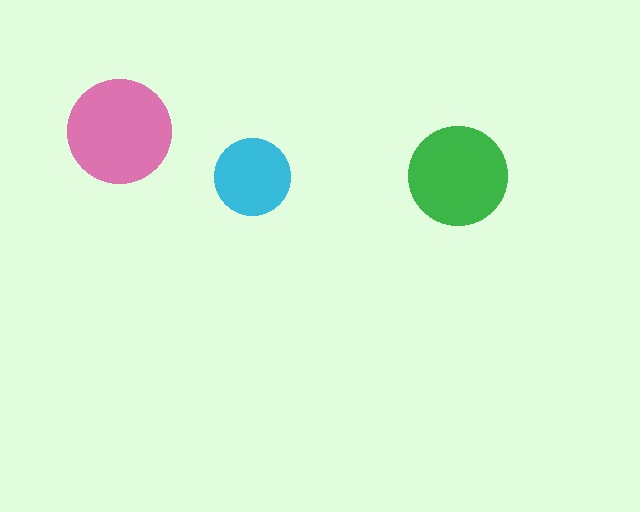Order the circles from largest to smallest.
the pink one, the green one, the cyan one.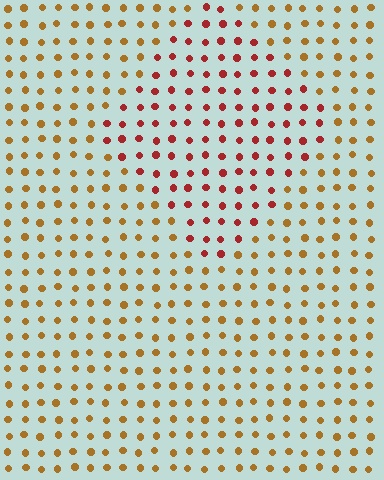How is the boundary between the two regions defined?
The boundary is defined purely by a slight shift in hue (about 38 degrees). Spacing, size, and orientation are identical on both sides.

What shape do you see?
I see a diamond.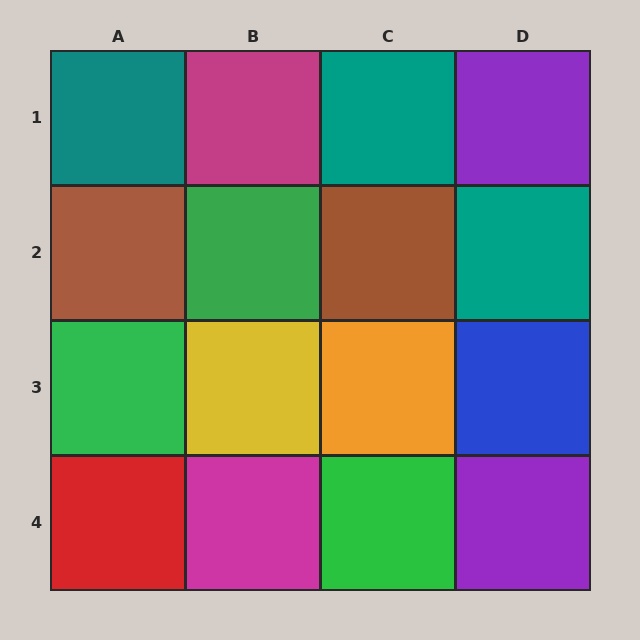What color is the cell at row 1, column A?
Teal.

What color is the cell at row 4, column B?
Magenta.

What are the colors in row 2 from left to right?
Brown, green, brown, teal.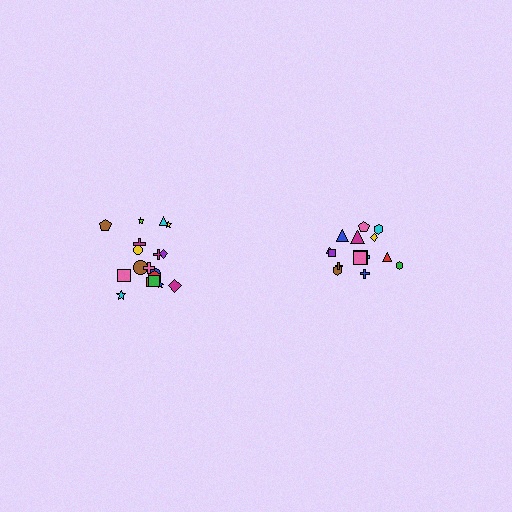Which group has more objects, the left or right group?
The left group.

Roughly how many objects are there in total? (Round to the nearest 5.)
Roughly 35 objects in total.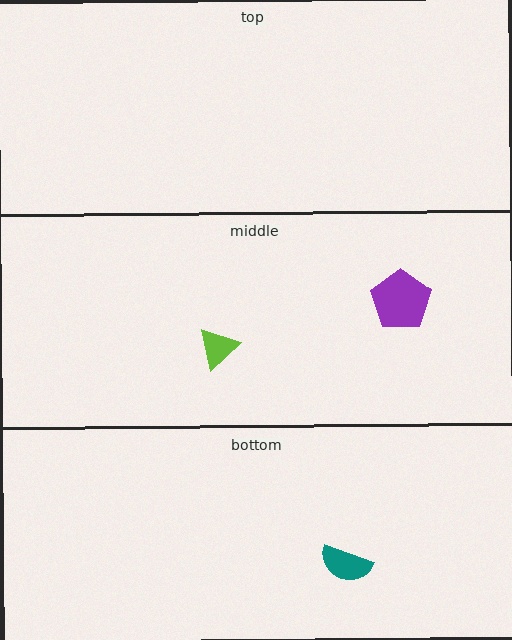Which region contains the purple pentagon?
The middle region.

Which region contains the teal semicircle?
The bottom region.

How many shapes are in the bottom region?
1.